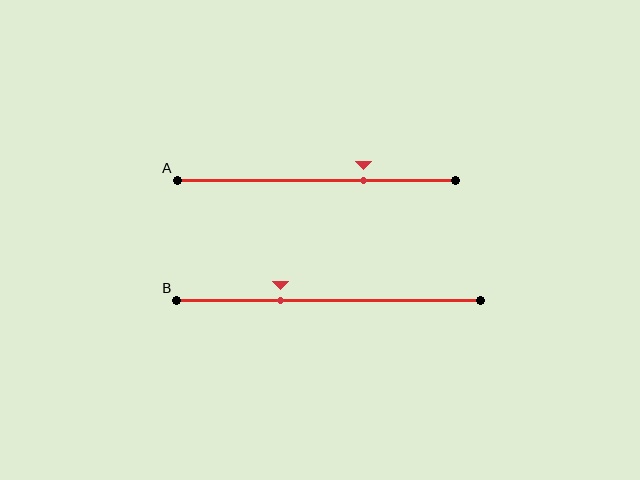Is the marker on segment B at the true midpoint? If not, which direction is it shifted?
No, the marker on segment B is shifted to the left by about 16% of the segment length.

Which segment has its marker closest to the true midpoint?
Segment B has its marker closest to the true midpoint.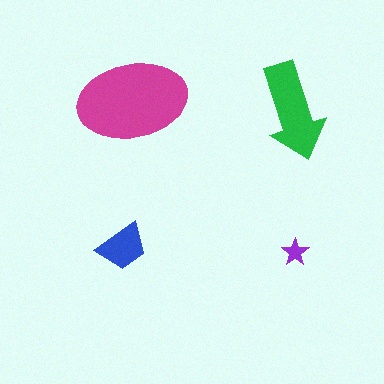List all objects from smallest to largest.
The purple star, the blue trapezoid, the green arrow, the magenta ellipse.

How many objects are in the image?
There are 4 objects in the image.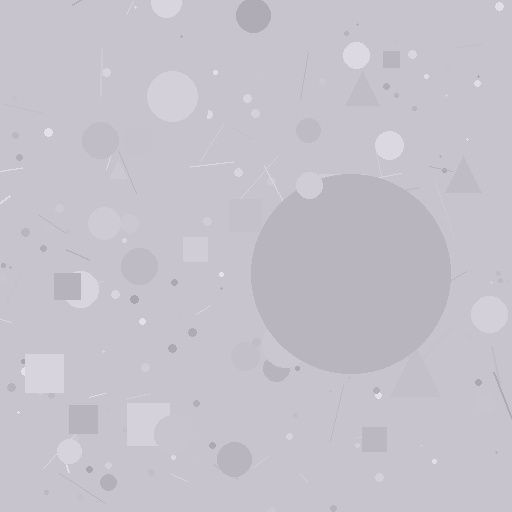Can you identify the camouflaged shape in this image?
The camouflaged shape is a circle.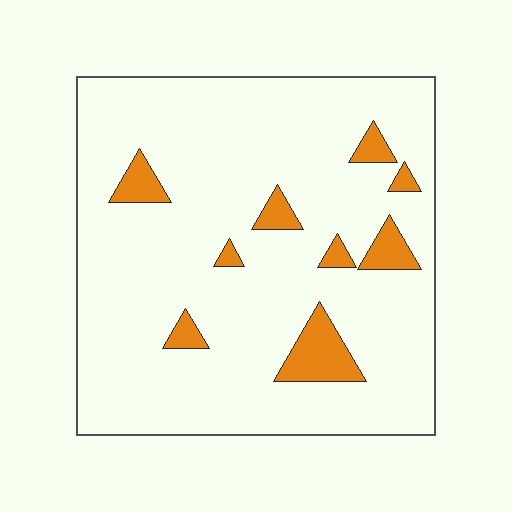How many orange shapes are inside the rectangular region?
9.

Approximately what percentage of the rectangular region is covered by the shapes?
Approximately 10%.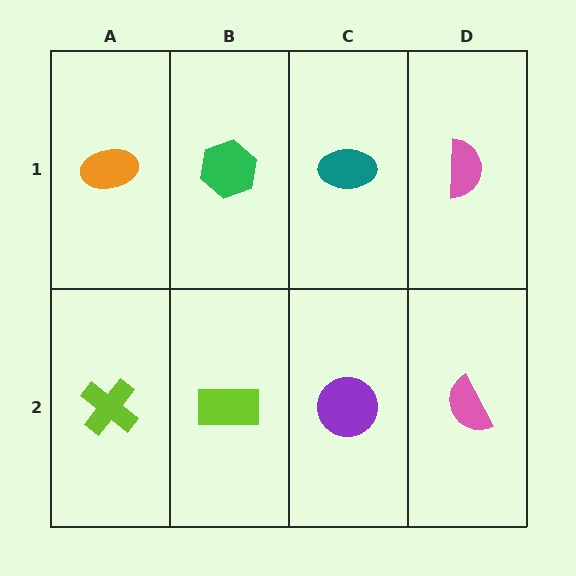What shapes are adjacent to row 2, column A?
An orange ellipse (row 1, column A), a lime rectangle (row 2, column B).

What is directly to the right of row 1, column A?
A green hexagon.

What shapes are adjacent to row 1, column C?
A purple circle (row 2, column C), a green hexagon (row 1, column B), a pink semicircle (row 1, column D).